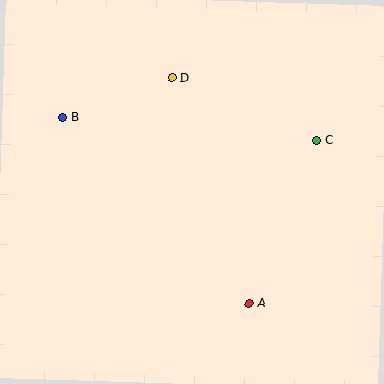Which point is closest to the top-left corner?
Point B is closest to the top-left corner.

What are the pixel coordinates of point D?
Point D is at (172, 77).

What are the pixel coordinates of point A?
Point A is at (249, 303).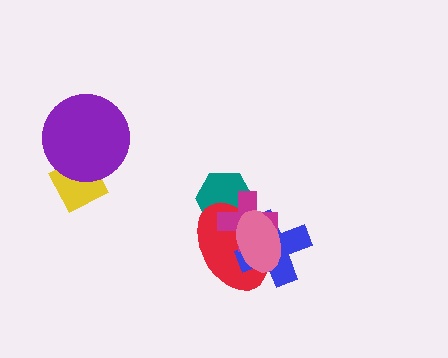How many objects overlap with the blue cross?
3 objects overlap with the blue cross.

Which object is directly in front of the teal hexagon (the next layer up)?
The red ellipse is directly in front of the teal hexagon.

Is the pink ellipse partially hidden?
No, no other shape covers it.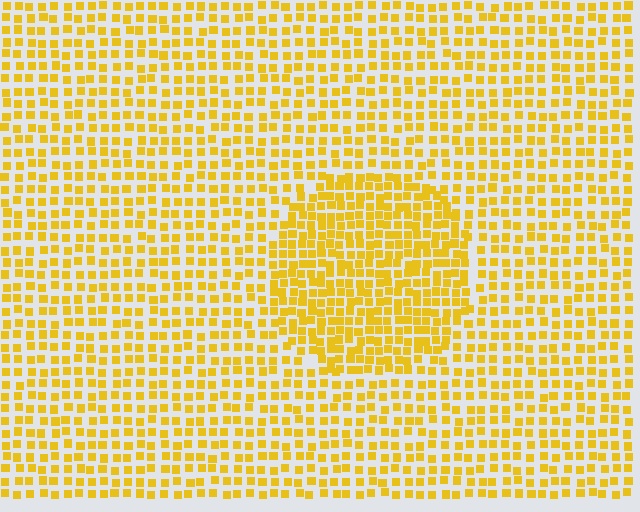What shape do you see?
I see a circle.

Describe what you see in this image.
The image contains small yellow elements arranged at two different densities. A circle-shaped region is visible where the elements are more densely packed than the surrounding area.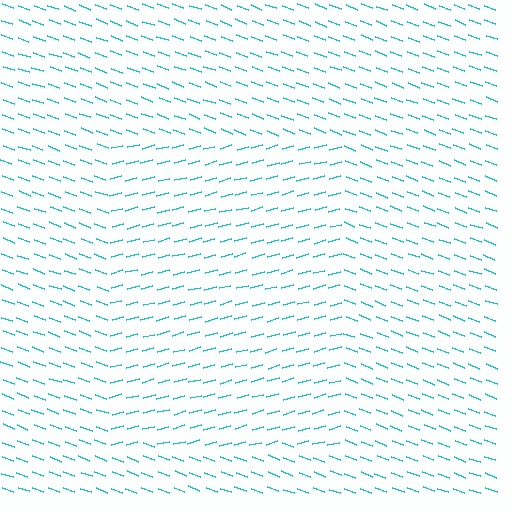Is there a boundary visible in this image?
Yes, there is a texture boundary formed by a change in line orientation.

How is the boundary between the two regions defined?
The boundary is defined purely by a change in line orientation (approximately 35 degrees difference). All lines are the same color and thickness.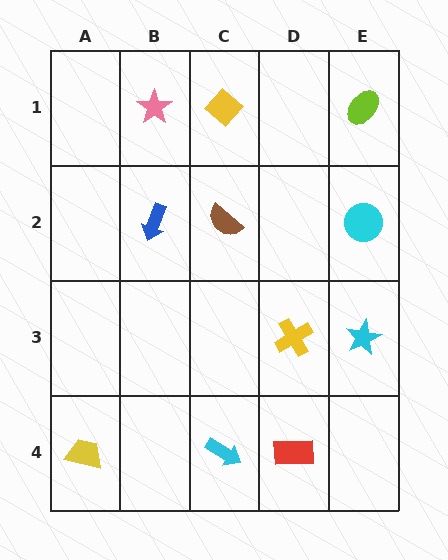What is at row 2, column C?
A brown semicircle.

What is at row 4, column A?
A yellow trapezoid.